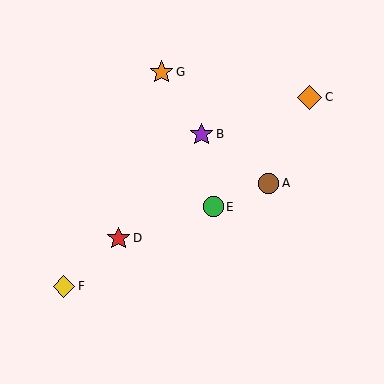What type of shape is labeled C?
Shape C is an orange diamond.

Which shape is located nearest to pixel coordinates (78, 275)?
The yellow diamond (labeled F) at (64, 286) is nearest to that location.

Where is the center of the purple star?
The center of the purple star is at (202, 134).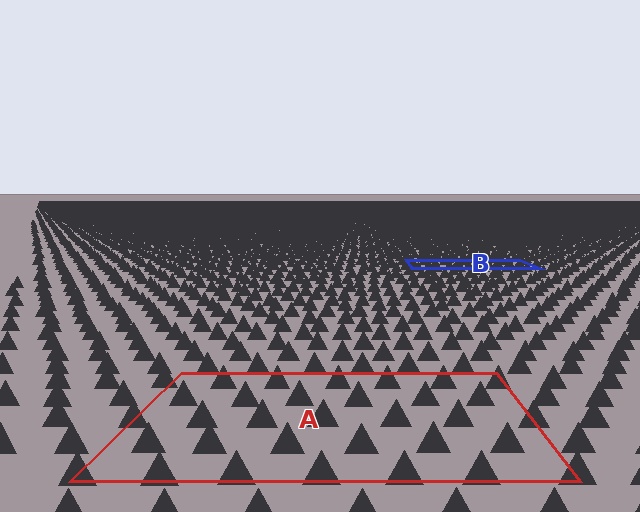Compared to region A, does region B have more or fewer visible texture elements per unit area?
Region B has more texture elements per unit area — they are packed more densely because it is farther away.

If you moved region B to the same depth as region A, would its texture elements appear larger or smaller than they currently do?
They would appear larger. At a closer depth, the same texture elements are projected at a bigger on-screen size.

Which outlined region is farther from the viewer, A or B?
Region B is farther from the viewer — the texture elements inside it appear smaller and more densely packed.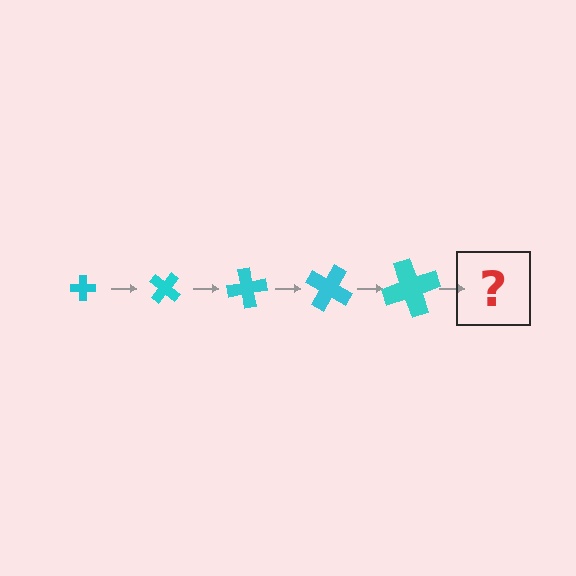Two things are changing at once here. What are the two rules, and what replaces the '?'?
The two rules are that the cross grows larger each step and it rotates 40 degrees each step. The '?' should be a cross, larger than the previous one and rotated 200 degrees from the start.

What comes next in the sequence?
The next element should be a cross, larger than the previous one and rotated 200 degrees from the start.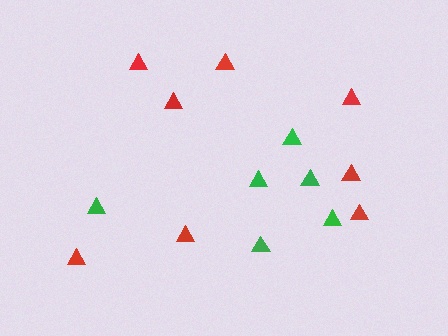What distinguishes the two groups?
There are 2 groups: one group of red triangles (8) and one group of green triangles (6).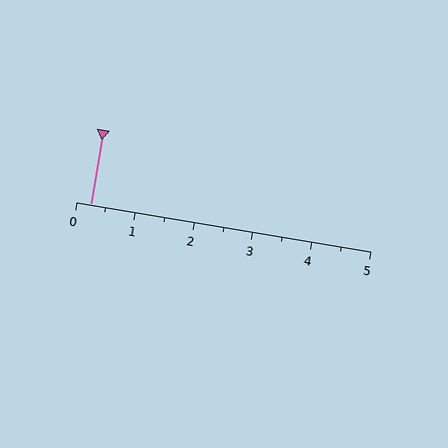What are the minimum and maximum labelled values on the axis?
The axis runs from 0 to 5.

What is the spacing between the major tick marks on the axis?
The major ticks are spaced 1 apart.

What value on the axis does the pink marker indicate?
The marker indicates approximately 0.2.